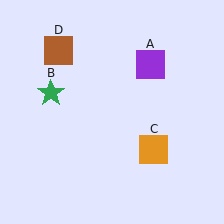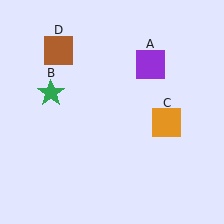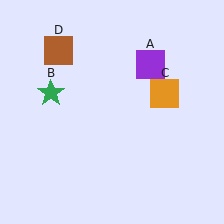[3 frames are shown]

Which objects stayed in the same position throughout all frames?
Purple square (object A) and green star (object B) and brown square (object D) remained stationary.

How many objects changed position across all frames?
1 object changed position: orange square (object C).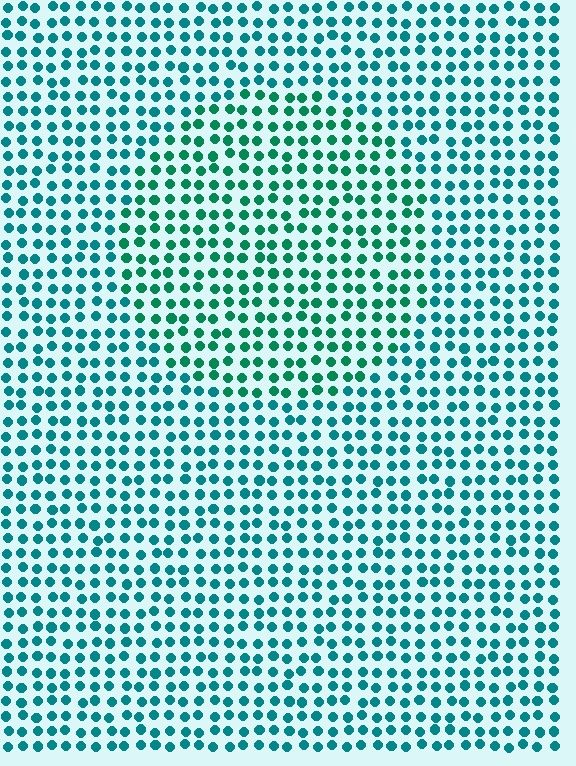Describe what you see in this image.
The image is filled with small teal elements in a uniform arrangement. A circle-shaped region is visible where the elements are tinted to a slightly different hue, forming a subtle color boundary.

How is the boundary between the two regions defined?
The boundary is defined purely by a slight shift in hue (about 25 degrees). Spacing, size, and orientation are identical on both sides.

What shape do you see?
I see a circle.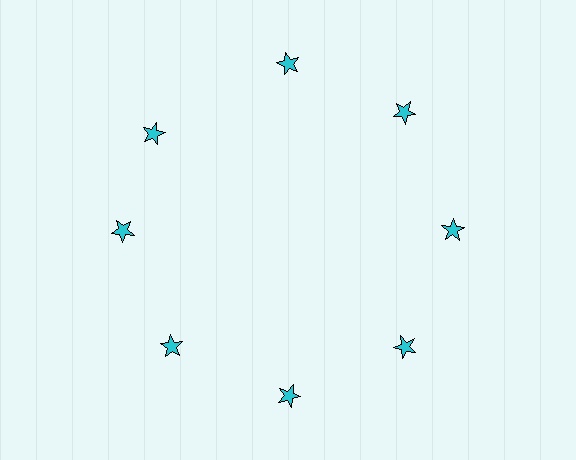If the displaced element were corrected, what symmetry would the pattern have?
It would have 8-fold rotational symmetry — the pattern would map onto itself every 45 degrees.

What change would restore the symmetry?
The symmetry would be restored by rotating it back into even spacing with its neighbors so that all 8 stars sit at equal angles and equal distance from the center.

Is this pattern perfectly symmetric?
No. The 8 cyan stars are arranged in a ring, but one element near the 10 o'clock position is rotated out of alignment along the ring, breaking the 8-fold rotational symmetry.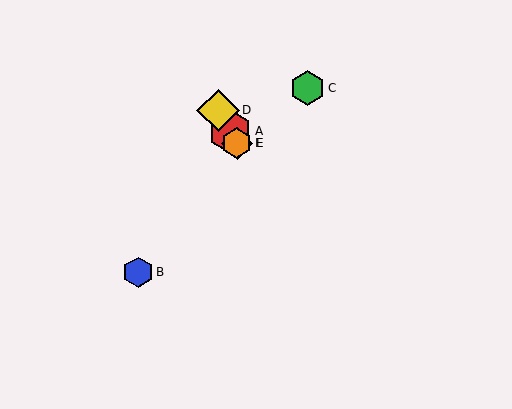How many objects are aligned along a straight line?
4 objects (A, D, E, F) are aligned along a straight line.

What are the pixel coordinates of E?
Object E is at (237, 143).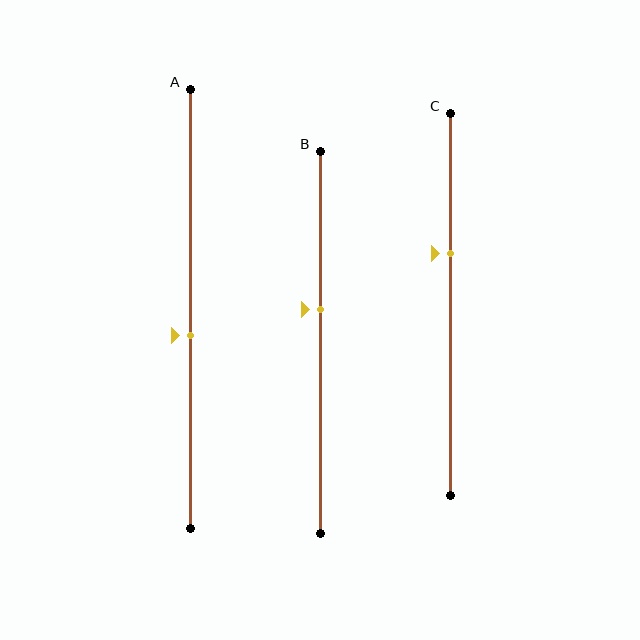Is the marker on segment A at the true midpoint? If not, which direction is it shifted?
No, the marker on segment A is shifted downward by about 6% of the segment length.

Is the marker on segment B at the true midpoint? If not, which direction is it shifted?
No, the marker on segment B is shifted upward by about 9% of the segment length.